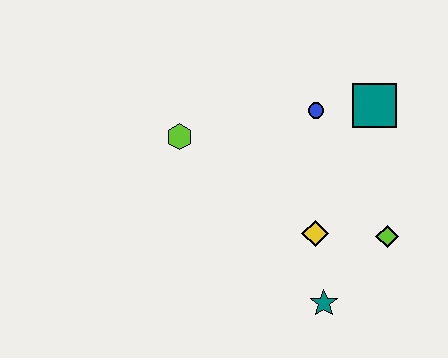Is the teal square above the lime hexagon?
Yes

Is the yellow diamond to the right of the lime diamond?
No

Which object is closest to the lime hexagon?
The blue circle is closest to the lime hexagon.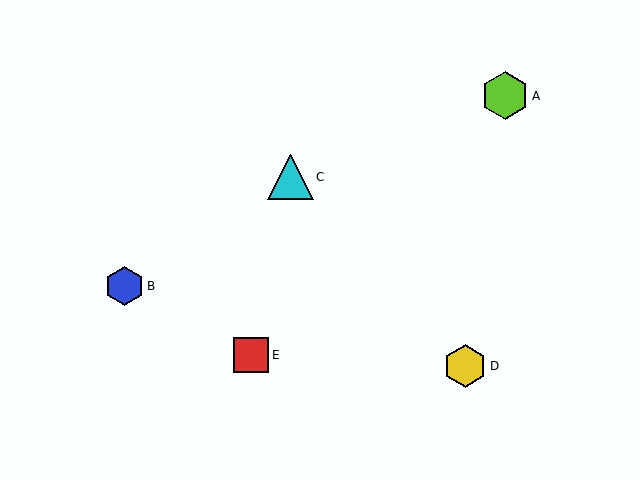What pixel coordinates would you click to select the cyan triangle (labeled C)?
Click at (291, 177) to select the cyan triangle C.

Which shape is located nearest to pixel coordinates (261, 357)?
The red square (labeled E) at (251, 355) is nearest to that location.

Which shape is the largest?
The lime hexagon (labeled A) is the largest.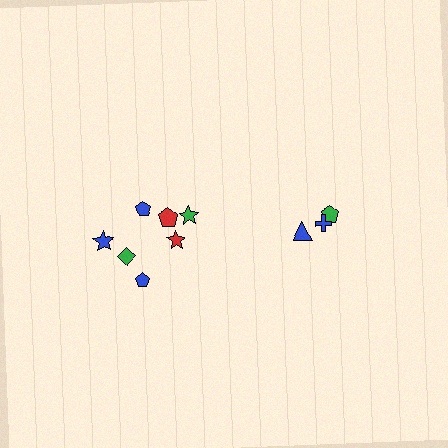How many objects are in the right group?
There are 3 objects.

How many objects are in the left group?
There are 7 objects.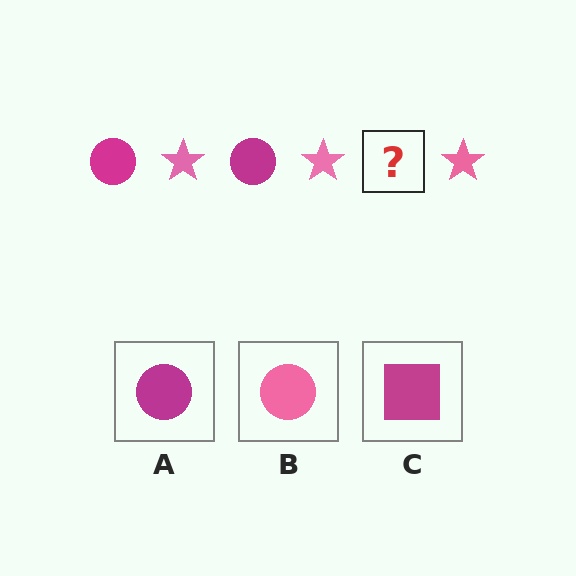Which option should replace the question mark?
Option A.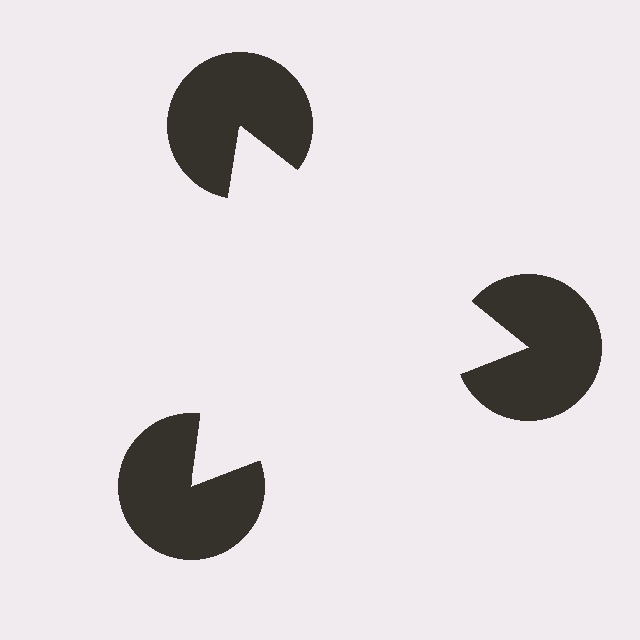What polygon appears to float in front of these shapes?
An illusory triangle — its edges are inferred from the aligned wedge cuts in the pac-man discs, not physically drawn.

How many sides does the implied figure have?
3 sides.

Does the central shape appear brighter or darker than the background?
It typically appears slightly brighter than the background, even though no actual brightness change is drawn.